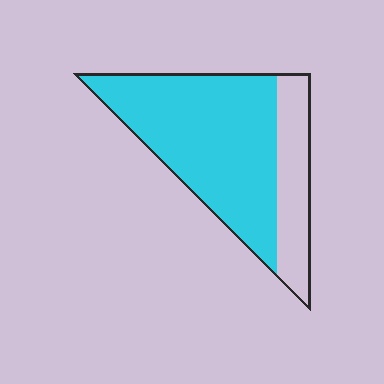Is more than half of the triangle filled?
Yes.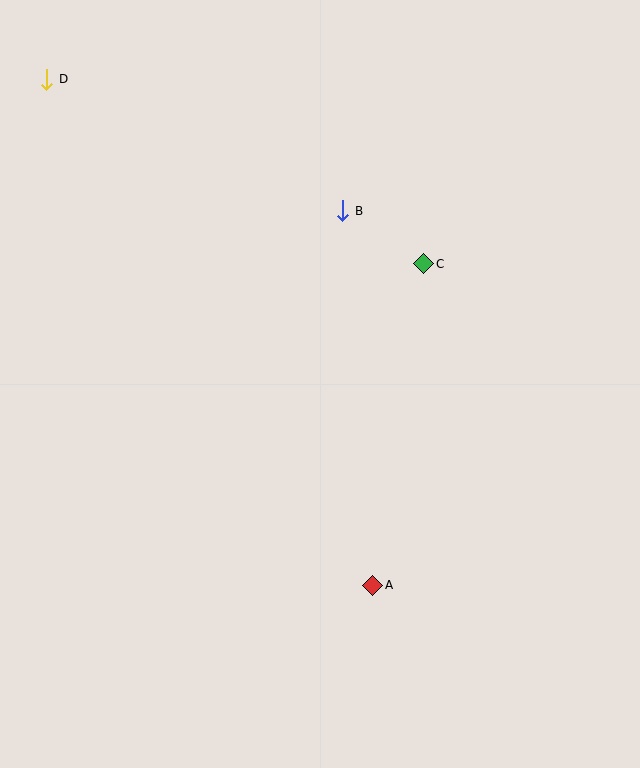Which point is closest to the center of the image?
Point C at (424, 264) is closest to the center.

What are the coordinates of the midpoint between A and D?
The midpoint between A and D is at (210, 332).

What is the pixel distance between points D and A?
The distance between D and A is 602 pixels.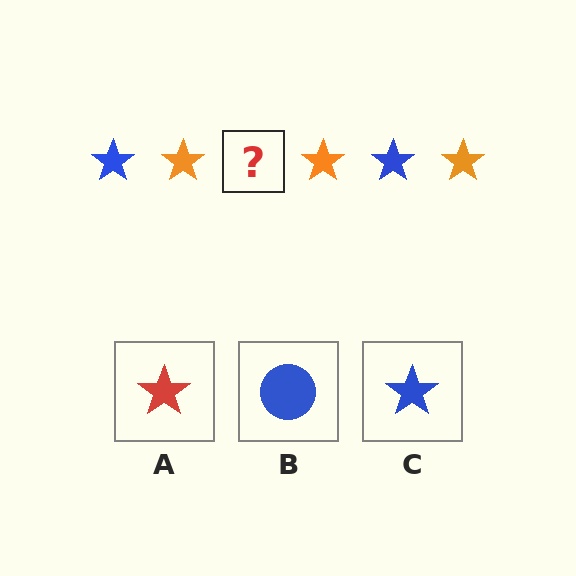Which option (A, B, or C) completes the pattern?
C.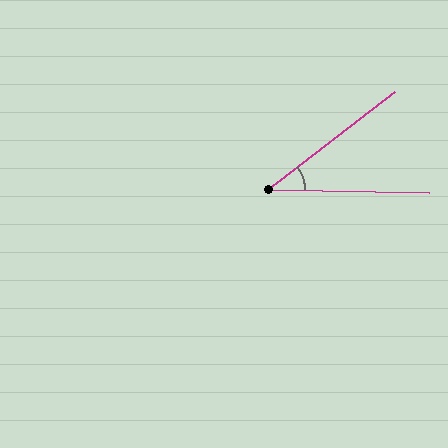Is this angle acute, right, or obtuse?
It is acute.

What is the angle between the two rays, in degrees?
Approximately 39 degrees.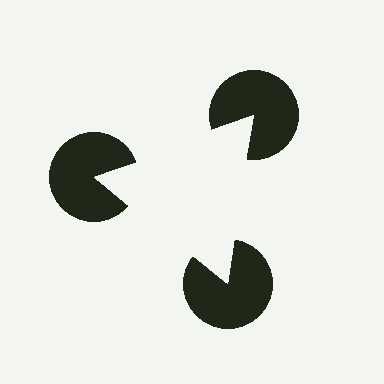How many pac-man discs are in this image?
There are 3 — one at each vertex of the illusory triangle.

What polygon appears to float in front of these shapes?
An illusory triangle — its edges are inferred from the aligned wedge cuts in the pac-man discs, not physically drawn.